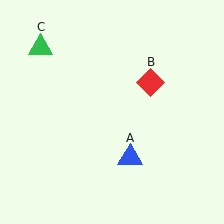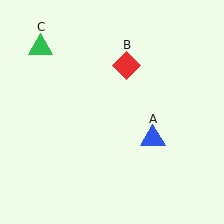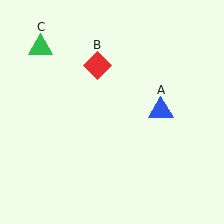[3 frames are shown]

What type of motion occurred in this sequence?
The blue triangle (object A), red diamond (object B) rotated counterclockwise around the center of the scene.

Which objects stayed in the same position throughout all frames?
Green triangle (object C) remained stationary.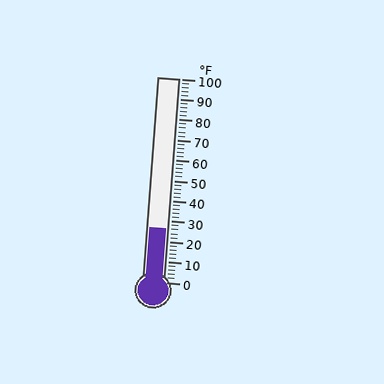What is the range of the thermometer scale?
The thermometer scale ranges from 0°F to 100°F.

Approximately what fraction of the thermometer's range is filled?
The thermometer is filled to approximately 25% of its range.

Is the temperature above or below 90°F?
The temperature is below 90°F.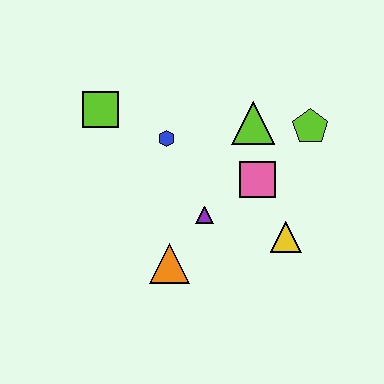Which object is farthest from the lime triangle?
The orange triangle is farthest from the lime triangle.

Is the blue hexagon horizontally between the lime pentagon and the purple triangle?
No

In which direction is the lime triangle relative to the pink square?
The lime triangle is above the pink square.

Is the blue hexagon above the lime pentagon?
No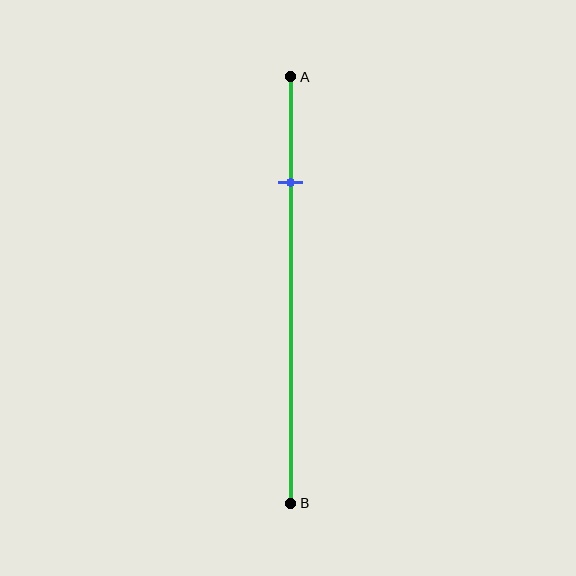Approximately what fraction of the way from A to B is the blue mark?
The blue mark is approximately 25% of the way from A to B.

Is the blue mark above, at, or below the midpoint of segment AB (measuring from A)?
The blue mark is above the midpoint of segment AB.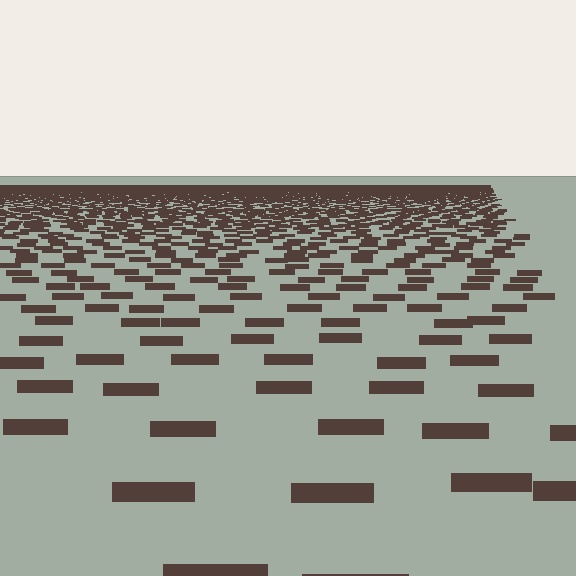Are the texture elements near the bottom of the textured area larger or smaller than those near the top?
Larger. Near the bottom, elements are closer to the viewer and appear at a bigger on-screen size.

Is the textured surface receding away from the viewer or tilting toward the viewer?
The surface is receding away from the viewer. Texture elements get smaller and denser toward the top.